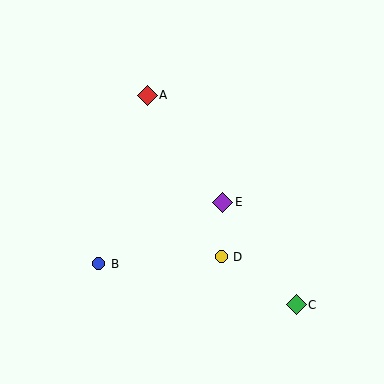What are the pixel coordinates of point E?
Point E is at (223, 202).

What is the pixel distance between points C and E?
The distance between C and E is 126 pixels.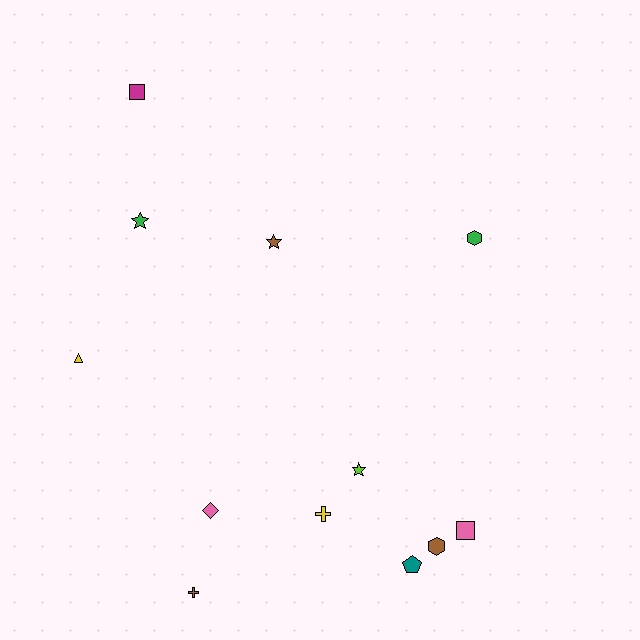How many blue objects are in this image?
There are no blue objects.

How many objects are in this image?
There are 12 objects.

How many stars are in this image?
There are 3 stars.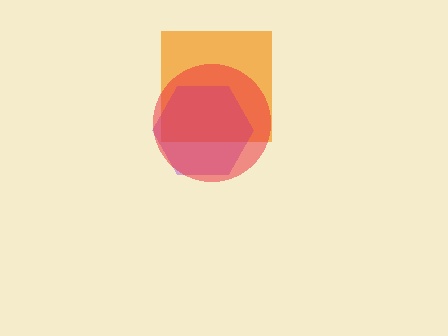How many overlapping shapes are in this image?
There are 3 overlapping shapes in the image.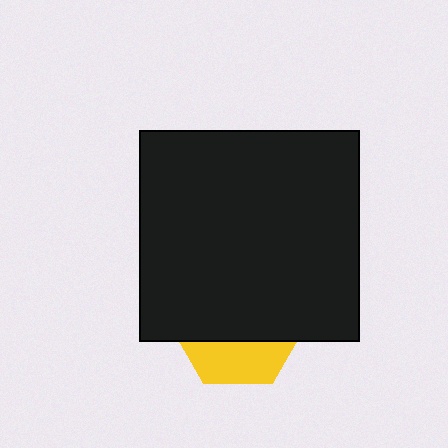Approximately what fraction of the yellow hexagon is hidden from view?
Roughly 69% of the yellow hexagon is hidden behind the black rectangle.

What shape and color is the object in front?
The object in front is a black rectangle.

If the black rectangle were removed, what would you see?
You would see the complete yellow hexagon.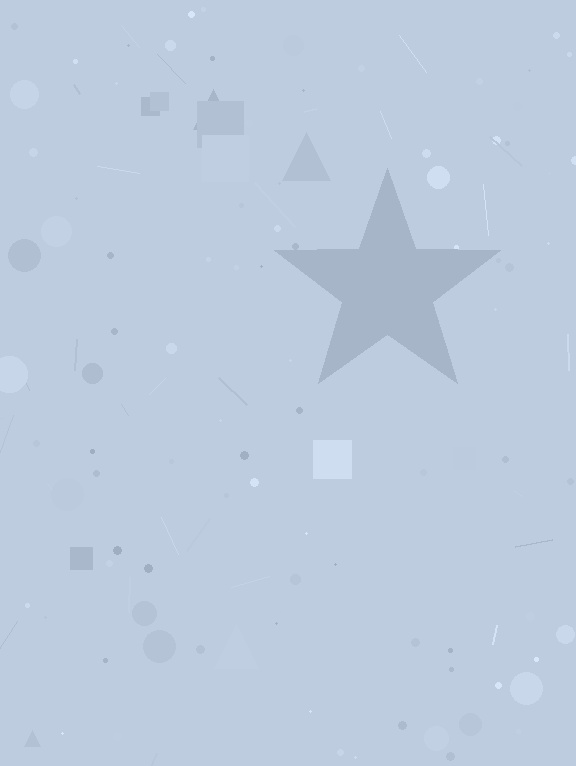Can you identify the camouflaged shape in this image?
The camouflaged shape is a star.